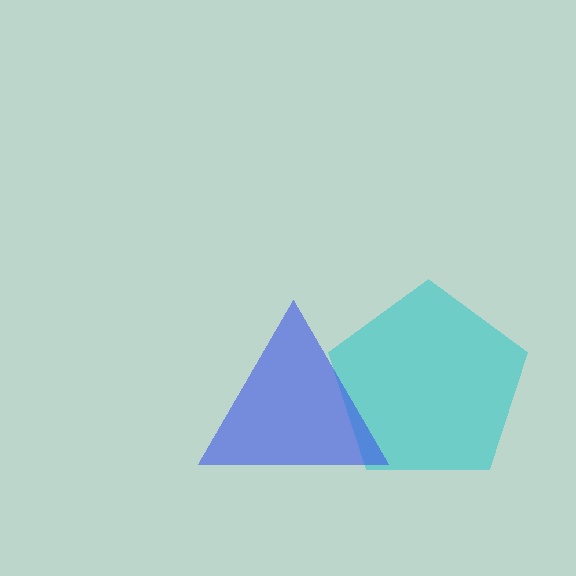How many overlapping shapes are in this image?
There are 2 overlapping shapes in the image.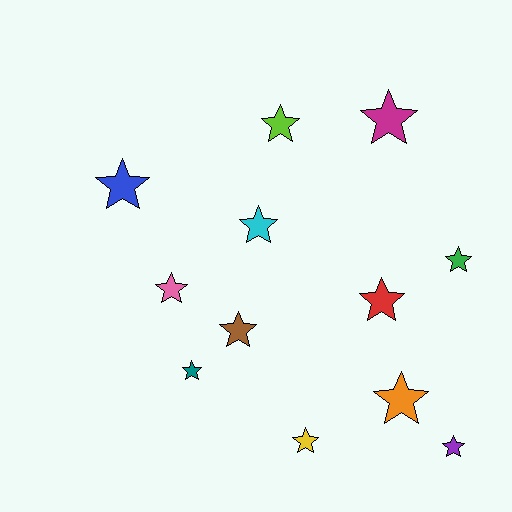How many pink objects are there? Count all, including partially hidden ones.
There is 1 pink object.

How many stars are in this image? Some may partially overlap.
There are 12 stars.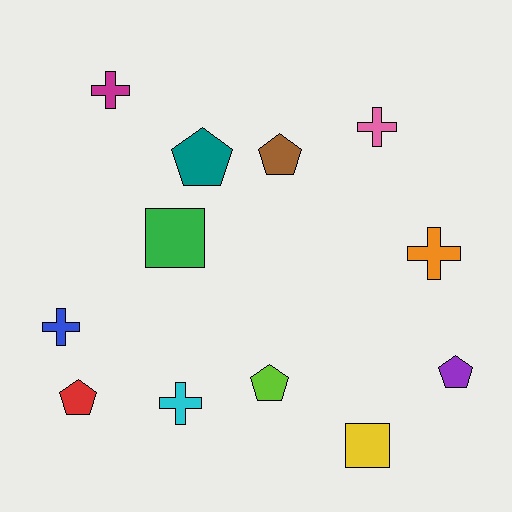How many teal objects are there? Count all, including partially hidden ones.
There is 1 teal object.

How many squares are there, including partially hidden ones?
There are 2 squares.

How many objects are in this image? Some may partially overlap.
There are 12 objects.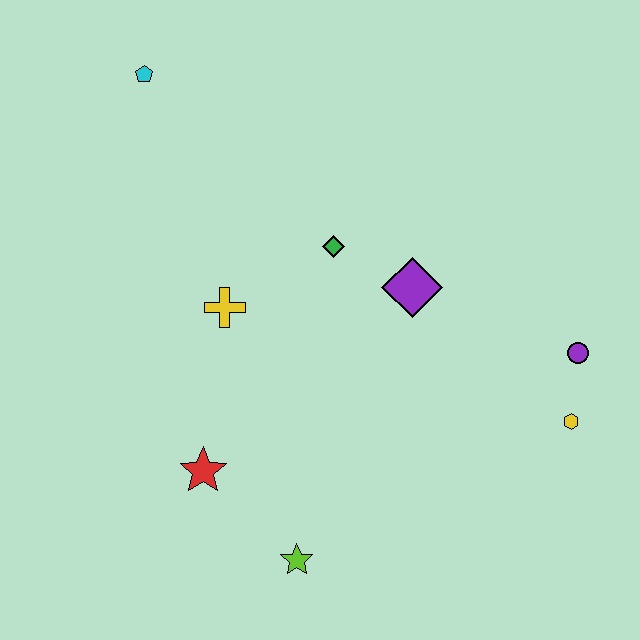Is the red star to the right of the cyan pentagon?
Yes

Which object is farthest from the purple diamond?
The cyan pentagon is farthest from the purple diamond.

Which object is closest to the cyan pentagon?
The yellow cross is closest to the cyan pentagon.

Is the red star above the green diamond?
No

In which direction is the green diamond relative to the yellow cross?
The green diamond is to the right of the yellow cross.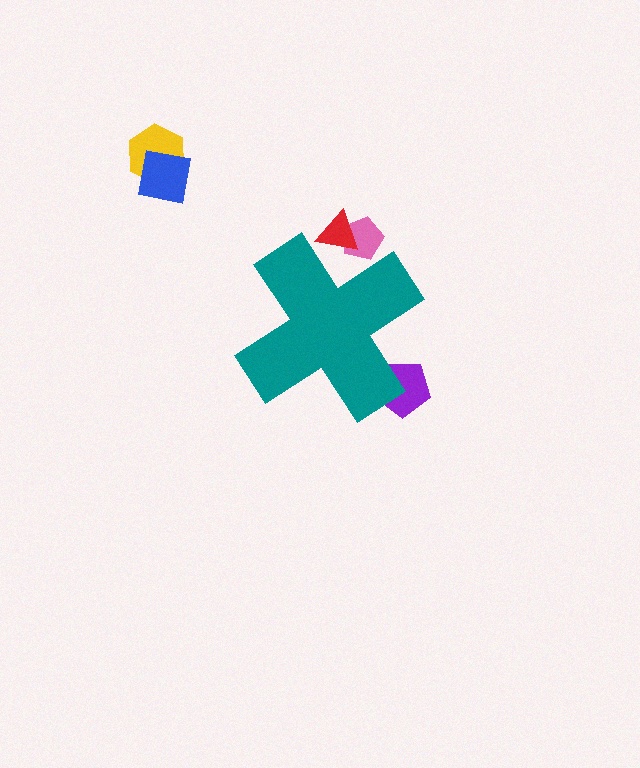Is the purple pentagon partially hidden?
Yes, the purple pentagon is partially hidden behind the teal cross.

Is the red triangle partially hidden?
Yes, the red triangle is partially hidden behind the teal cross.